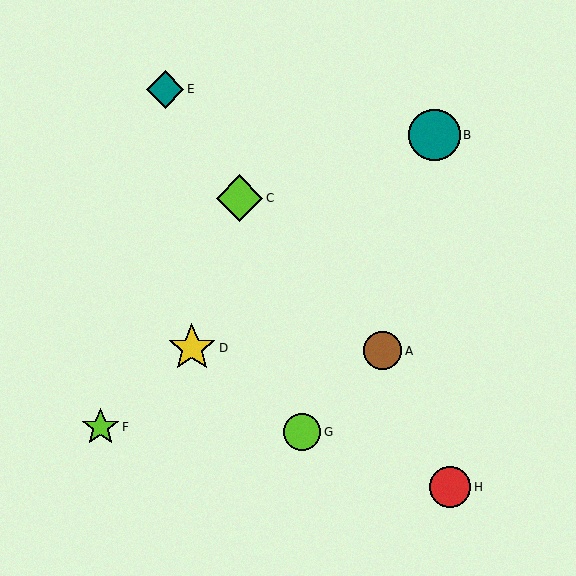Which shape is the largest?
The teal circle (labeled B) is the largest.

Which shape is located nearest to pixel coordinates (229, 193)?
The lime diamond (labeled C) at (239, 198) is nearest to that location.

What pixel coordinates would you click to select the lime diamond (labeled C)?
Click at (239, 198) to select the lime diamond C.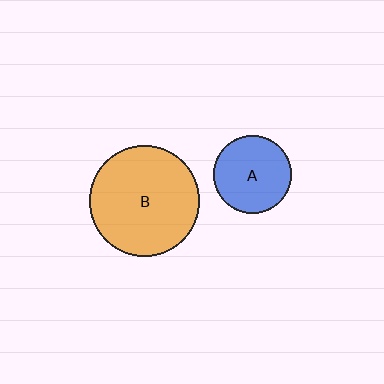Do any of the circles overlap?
No, none of the circles overlap.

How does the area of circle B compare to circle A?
Approximately 2.0 times.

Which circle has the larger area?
Circle B (orange).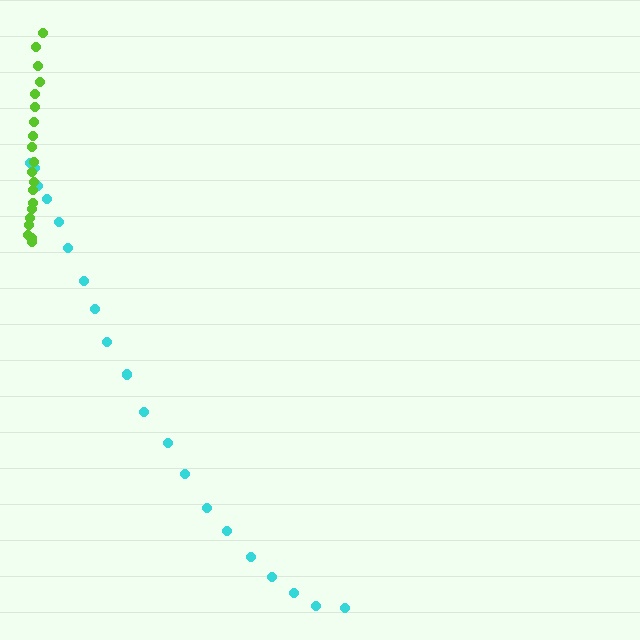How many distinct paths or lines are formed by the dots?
There are 2 distinct paths.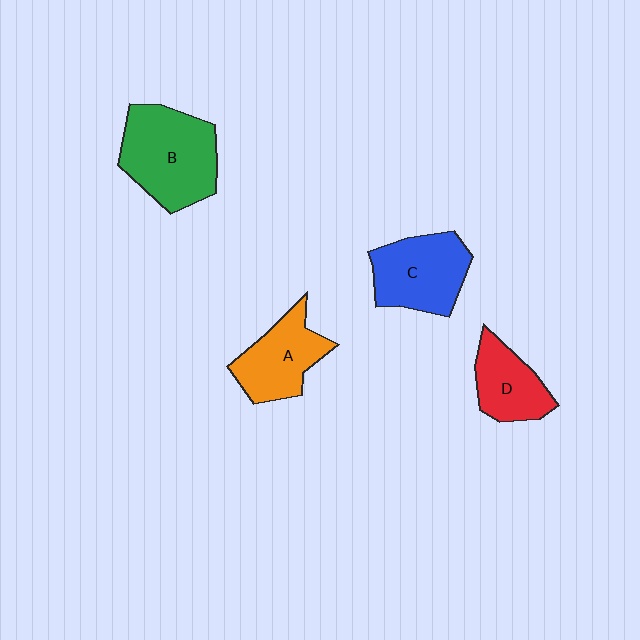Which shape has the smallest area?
Shape D (red).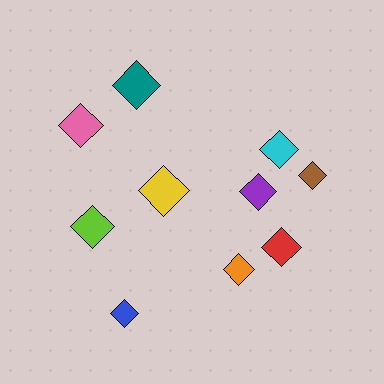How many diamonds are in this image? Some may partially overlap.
There are 10 diamonds.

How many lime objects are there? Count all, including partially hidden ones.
There is 1 lime object.